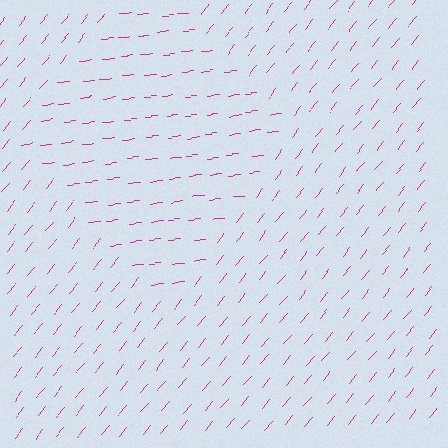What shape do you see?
I see a diamond.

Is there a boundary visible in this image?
Yes, there is a texture boundary formed by a change in line orientation.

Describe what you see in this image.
The image is filled with small magenta line segments. A diamond region in the image has lines oriented differently from the surrounding lines, creating a visible texture boundary.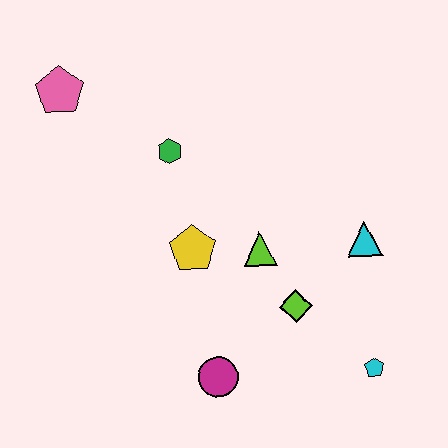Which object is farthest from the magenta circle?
The pink pentagon is farthest from the magenta circle.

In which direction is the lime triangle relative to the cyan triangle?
The lime triangle is to the left of the cyan triangle.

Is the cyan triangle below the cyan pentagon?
No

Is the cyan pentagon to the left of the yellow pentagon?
No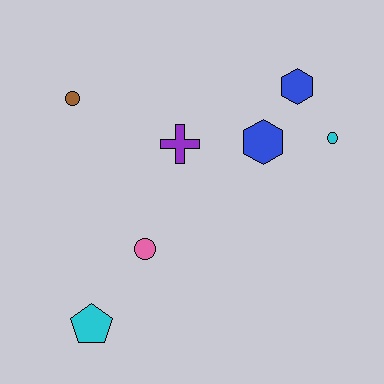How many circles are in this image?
There are 3 circles.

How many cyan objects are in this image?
There are 2 cyan objects.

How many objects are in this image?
There are 7 objects.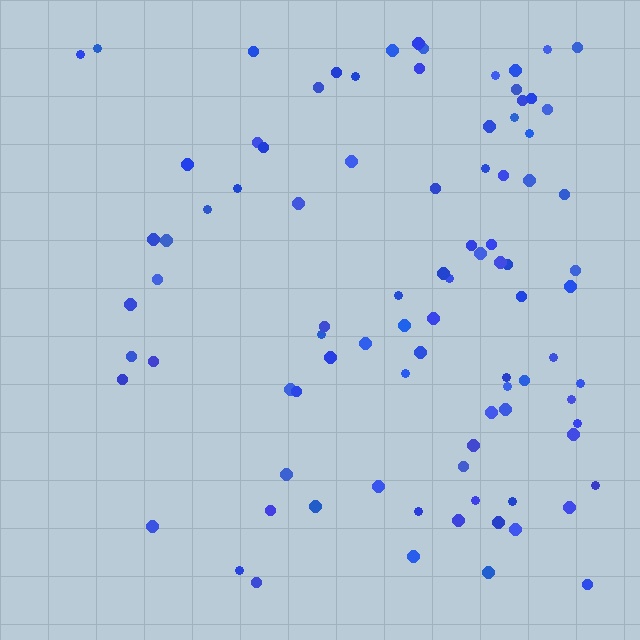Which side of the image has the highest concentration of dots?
The right.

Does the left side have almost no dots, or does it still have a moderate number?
Still a moderate number, just noticeably fewer than the right.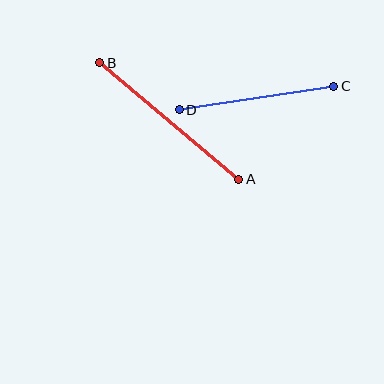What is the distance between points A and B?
The distance is approximately 181 pixels.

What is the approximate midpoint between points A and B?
The midpoint is at approximately (169, 121) pixels.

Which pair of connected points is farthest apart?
Points A and B are farthest apart.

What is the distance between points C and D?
The distance is approximately 156 pixels.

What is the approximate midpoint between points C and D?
The midpoint is at approximately (257, 98) pixels.